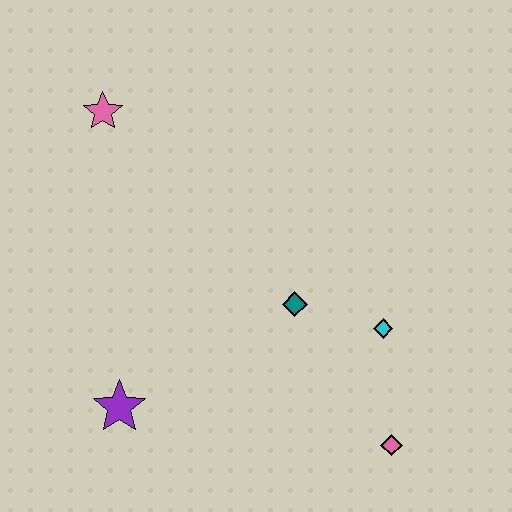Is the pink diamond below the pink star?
Yes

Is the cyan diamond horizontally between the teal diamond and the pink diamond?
Yes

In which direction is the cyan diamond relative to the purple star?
The cyan diamond is to the right of the purple star.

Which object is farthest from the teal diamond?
The pink star is farthest from the teal diamond.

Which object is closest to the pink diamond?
The cyan diamond is closest to the pink diamond.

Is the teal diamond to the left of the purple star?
No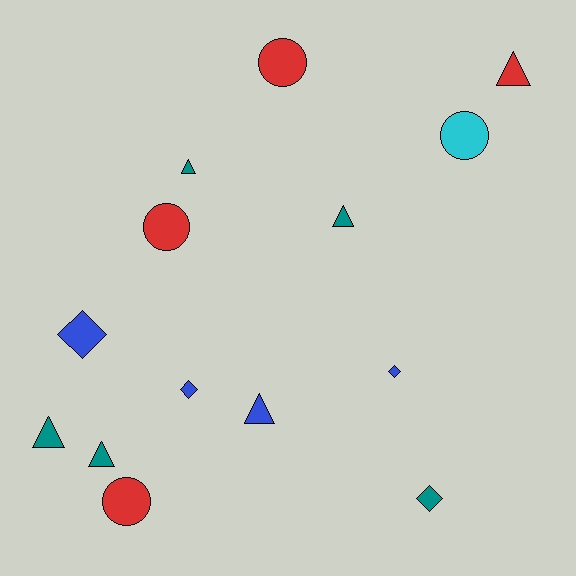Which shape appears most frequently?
Triangle, with 6 objects.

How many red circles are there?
There are 3 red circles.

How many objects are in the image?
There are 14 objects.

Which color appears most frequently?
Teal, with 5 objects.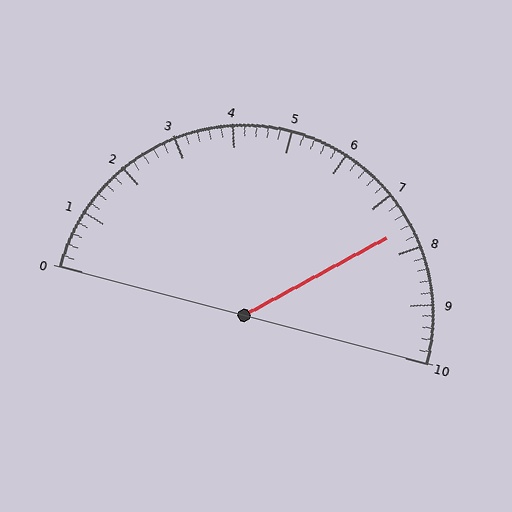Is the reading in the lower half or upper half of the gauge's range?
The reading is in the upper half of the range (0 to 10).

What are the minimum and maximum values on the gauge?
The gauge ranges from 0 to 10.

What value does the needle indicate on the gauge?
The needle indicates approximately 7.6.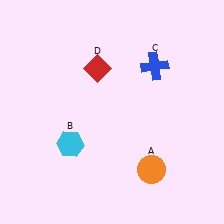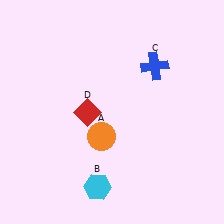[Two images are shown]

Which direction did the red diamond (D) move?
The red diamond (D) moved down.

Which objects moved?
The objects that moved are: the orange circle (A), the cyan hexagon (B), the red diamond (D).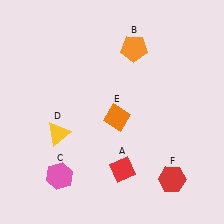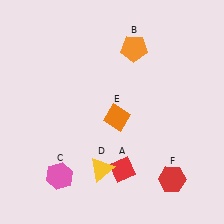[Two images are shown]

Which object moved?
The yellow triangle (D) moved right.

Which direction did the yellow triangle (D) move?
The yellow triangle (D) moved right.